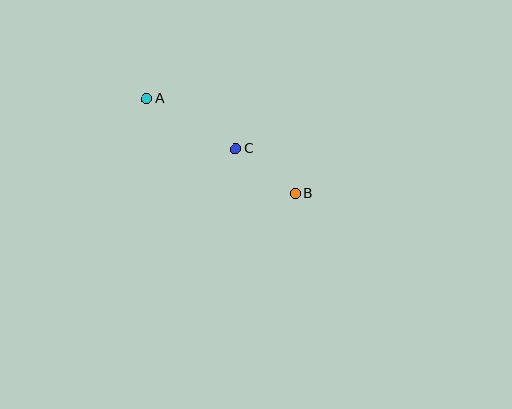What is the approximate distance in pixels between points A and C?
The distance between A and C is approximately 102 pixels.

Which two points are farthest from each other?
Points A and B are farthest from each other.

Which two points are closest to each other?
Points B and C are closest to each other.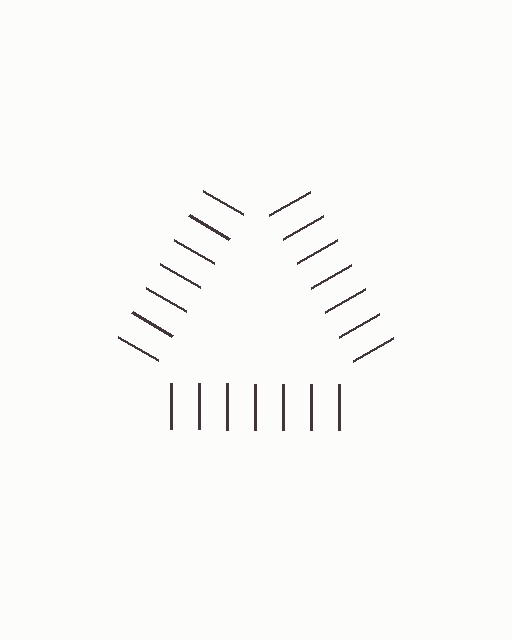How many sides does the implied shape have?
3 sides — the line-ends trace a triangle.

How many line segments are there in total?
21 — 7 along each of the 3 edges.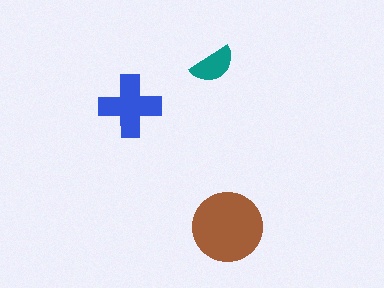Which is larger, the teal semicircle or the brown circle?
The brown circle.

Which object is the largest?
The brown circle.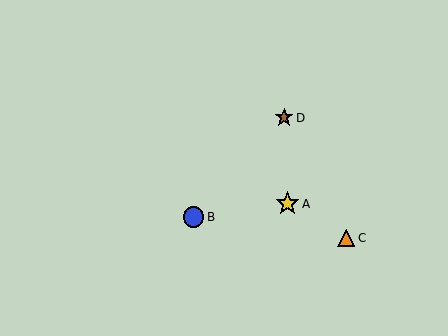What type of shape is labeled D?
Shape D is a brown star.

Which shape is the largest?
The yellow star (labeled A) is the largest.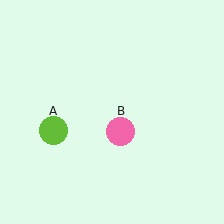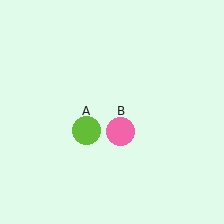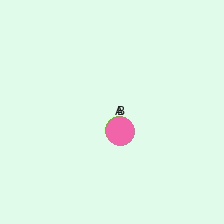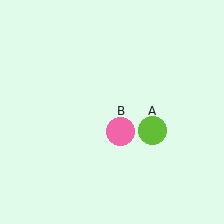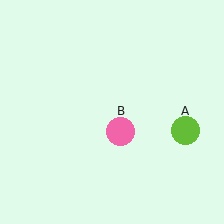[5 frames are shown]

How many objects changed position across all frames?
1 object changed position: lime circle (object A).